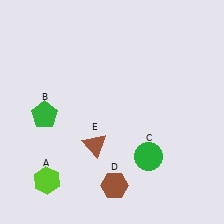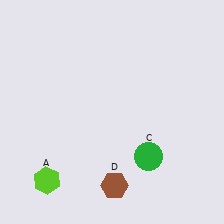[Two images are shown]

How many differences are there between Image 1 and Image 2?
There are 2 differences between the two images.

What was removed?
The green pentagon (B), the brown triangle (E) were removed in Image 2.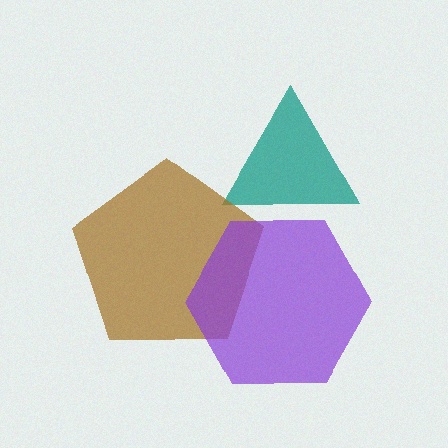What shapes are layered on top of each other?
The layered shapes are: a teal triangle, a brown pentagon, a purple hexagon.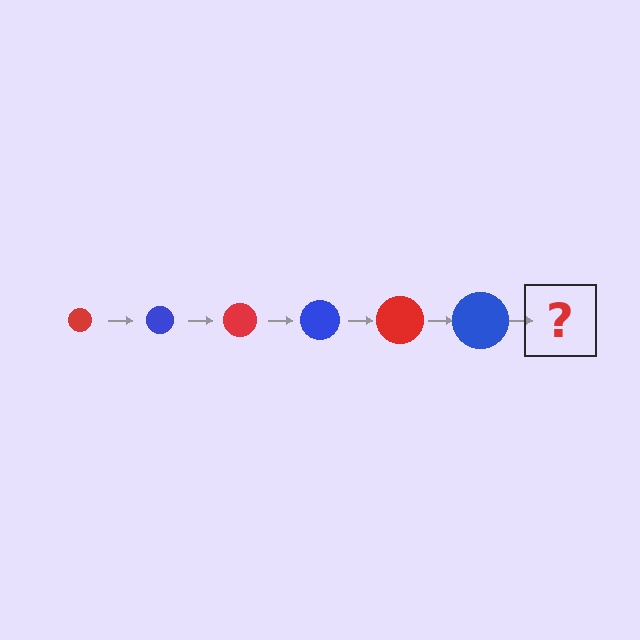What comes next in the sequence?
The next element should be a red circle, larger than the previous one.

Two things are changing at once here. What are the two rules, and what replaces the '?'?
The two rules are that the circle grows larger each step and the color cycles through red and blue. The '?' should be a red circle, larger than the previous one.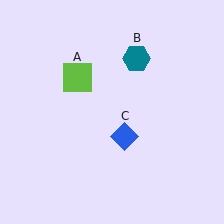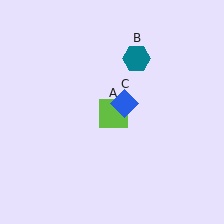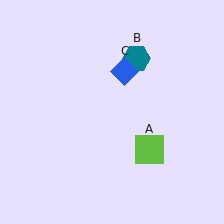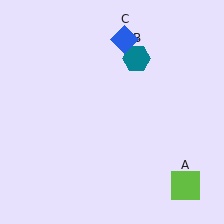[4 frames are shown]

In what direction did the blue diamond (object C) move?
The blue diamond (object C) moved up.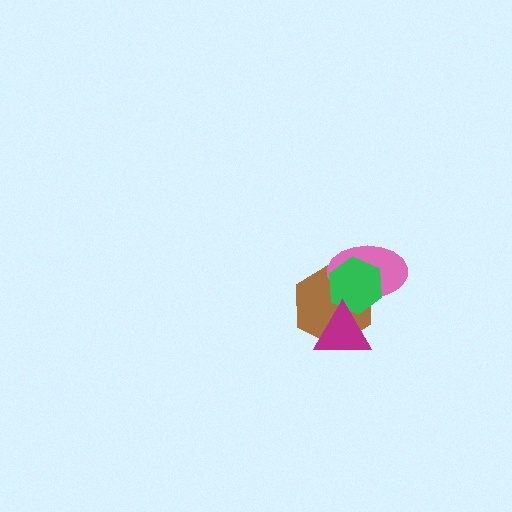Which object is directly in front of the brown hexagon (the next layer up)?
The pink ellipse is directly in front of the brown hexagon.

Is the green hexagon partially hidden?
Yes, it is partially covered by another shape.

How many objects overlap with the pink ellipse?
3 objects overlap with the pink ellipse.